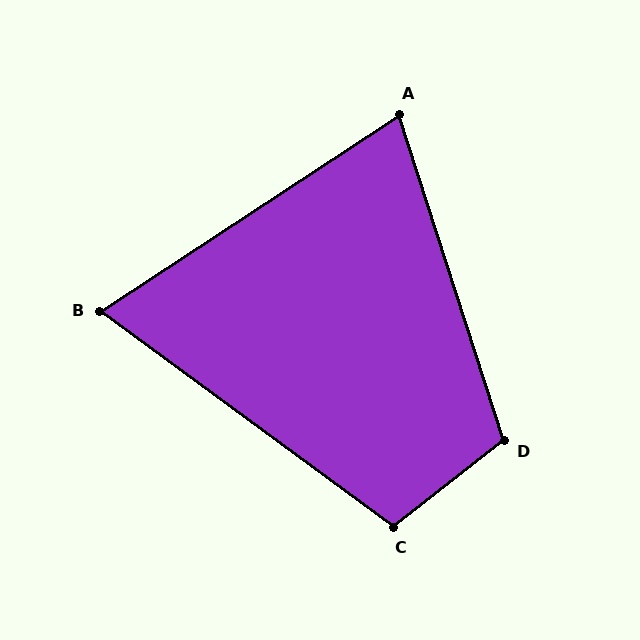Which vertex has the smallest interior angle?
B, at approximately 70 degrees.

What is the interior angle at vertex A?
Approximately 75 degrees (acute).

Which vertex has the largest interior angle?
D, at approximately 110 degrees.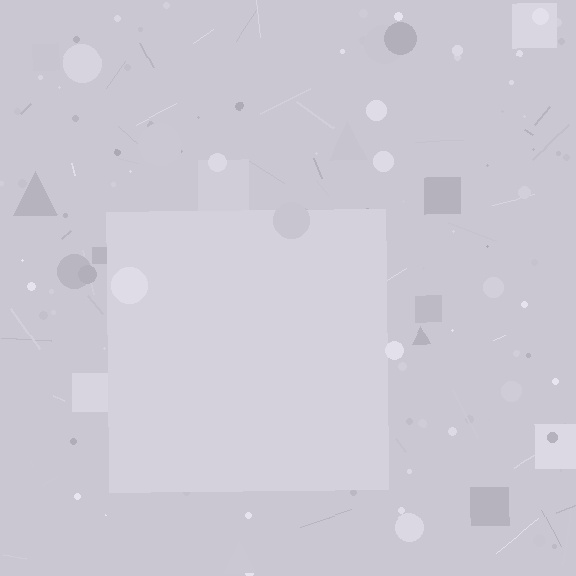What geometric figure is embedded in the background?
A square is embedded in the background.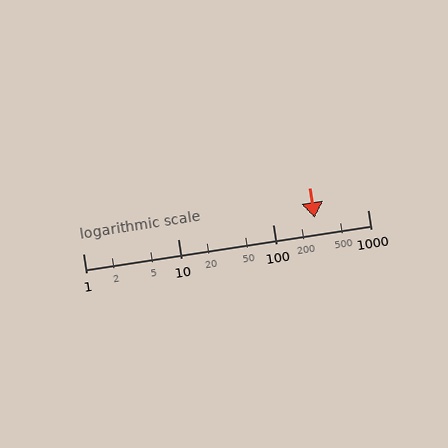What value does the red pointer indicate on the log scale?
The pointer indicates approximately 280.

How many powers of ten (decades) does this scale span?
The scale spans 3 decades, from 1 to 1000.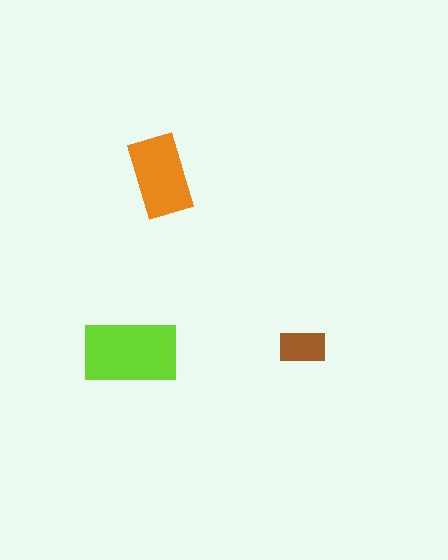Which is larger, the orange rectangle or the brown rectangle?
The orange one.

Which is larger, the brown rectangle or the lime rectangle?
The lime one.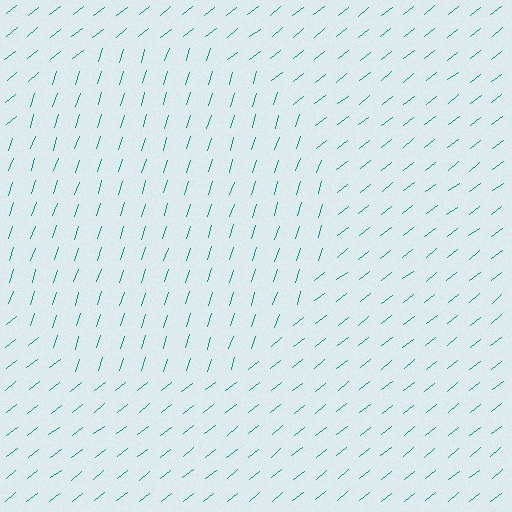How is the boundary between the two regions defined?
The boundary is defined purely by a change in line orientation (approximately 34 degrees difference). All lines are the same color and thickness.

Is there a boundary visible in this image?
Yes, there is a texture boundary formed by a change in line orientation.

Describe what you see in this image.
The image is filled with small teal line segments. A circle region in the image has lines oriented differently from the surrounding lines, creating a visible texture boundary.